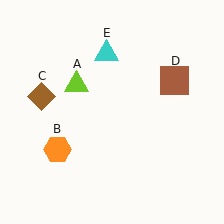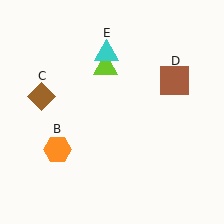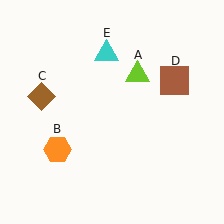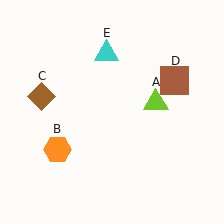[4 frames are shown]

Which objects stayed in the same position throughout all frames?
Orange hexagon (object B) and brown diamond (object C) and brown square (object D) and cyan triangle (object E) remained stationary.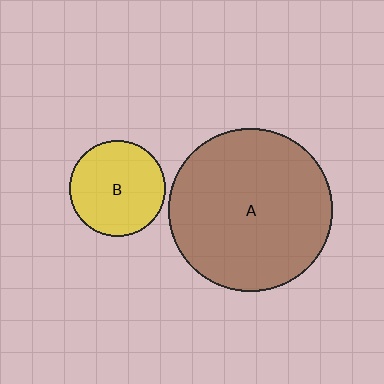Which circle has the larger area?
Circle A (brown).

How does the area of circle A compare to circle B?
Approximately 2.9 times.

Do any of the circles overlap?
No, none of the circles overlap.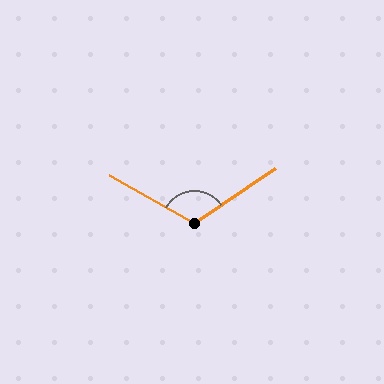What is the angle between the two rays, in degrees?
Approximately 117 degrees.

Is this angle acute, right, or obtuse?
It is obtuse.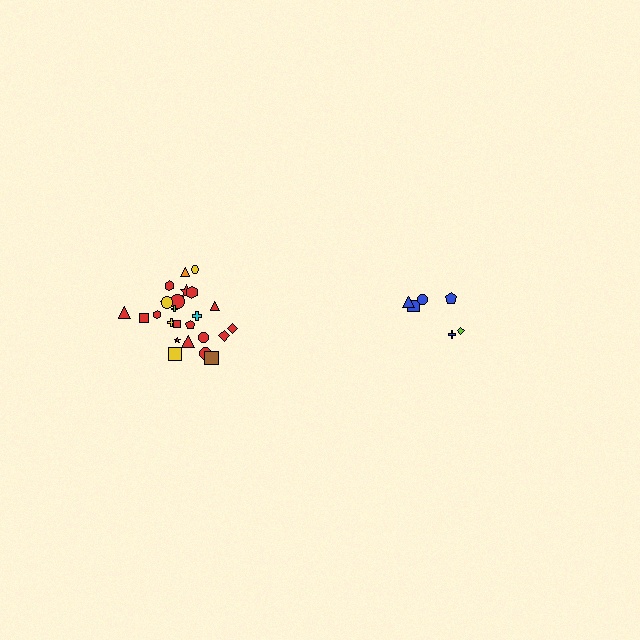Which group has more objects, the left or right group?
The left group.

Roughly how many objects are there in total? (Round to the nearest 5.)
Roughly 30 objects in total.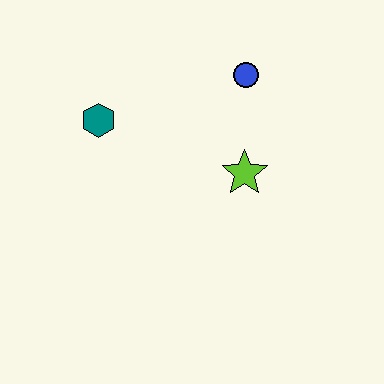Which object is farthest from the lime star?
The teal hexagon is farthest from the lime star.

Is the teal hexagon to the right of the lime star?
No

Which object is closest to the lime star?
The blue circle is closest to the lime star.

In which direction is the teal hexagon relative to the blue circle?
The teal hexagon is to the left of the blue circle.